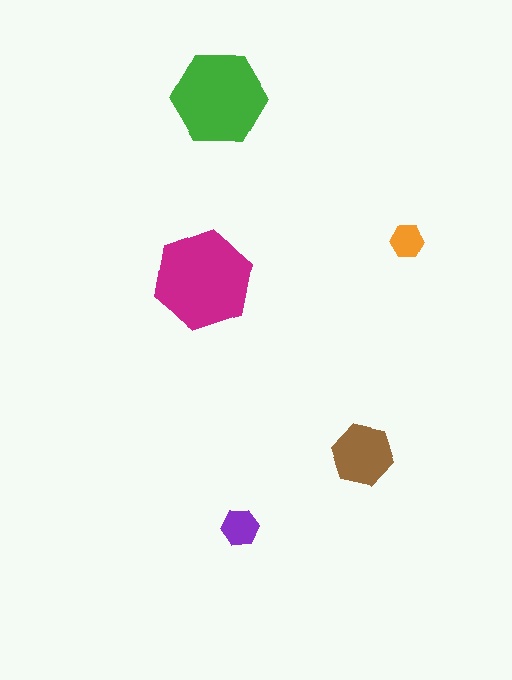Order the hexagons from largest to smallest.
the magenta one, the green one, the brown one, the purple one, the orange one.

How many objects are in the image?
There are 5 objects in the image.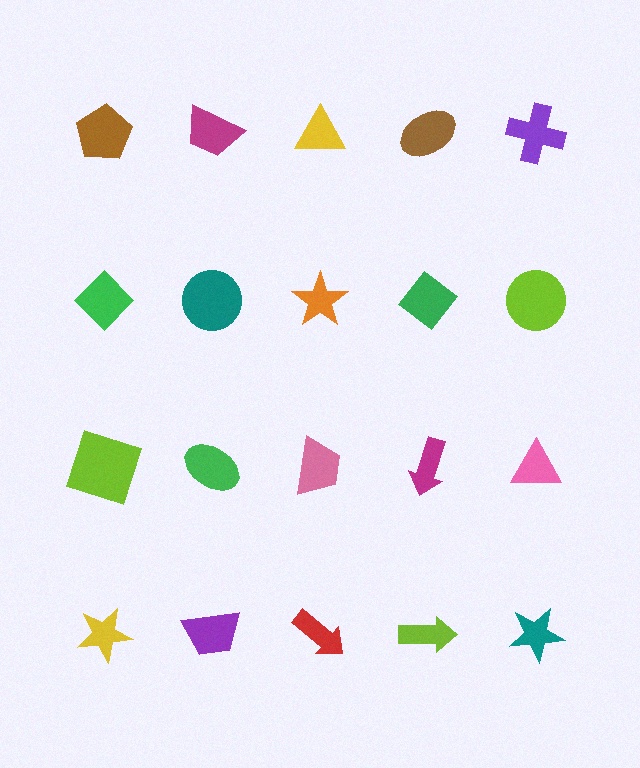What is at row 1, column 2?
A magenta trapezoid.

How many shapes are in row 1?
5 shapes.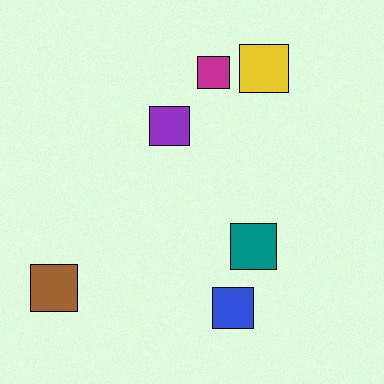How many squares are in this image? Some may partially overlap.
There are 6 squares.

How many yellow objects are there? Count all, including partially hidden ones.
There is 1 yellow object.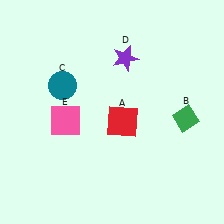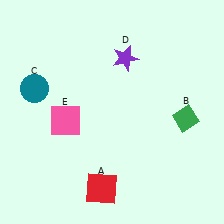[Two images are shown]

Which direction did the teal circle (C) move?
The teal circle (C) moved left.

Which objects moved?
The objects that moved are: the red square (A), the teal circle (C).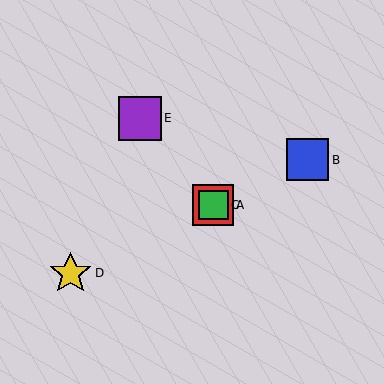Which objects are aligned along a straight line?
Objects A, B, C, D are aligned along a straight line.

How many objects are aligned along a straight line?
4 objects (A, B, C, D) are aligned along a straight line.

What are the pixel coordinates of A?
Object A is at (213, 205).